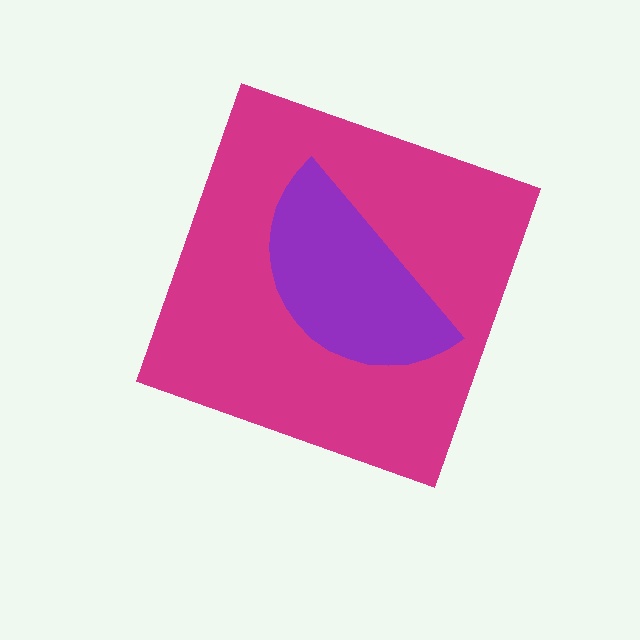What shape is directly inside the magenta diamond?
The purple semicircle.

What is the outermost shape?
The magenta diamond.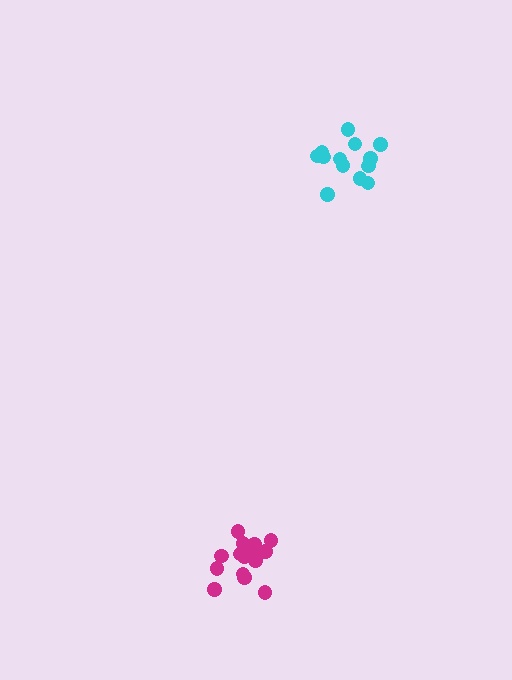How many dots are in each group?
Group 1: 15 dots, Group 2: 13 dots (28 total).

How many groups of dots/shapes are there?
There are 2 groups.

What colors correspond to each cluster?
The clusters are colored: magenta, cyan.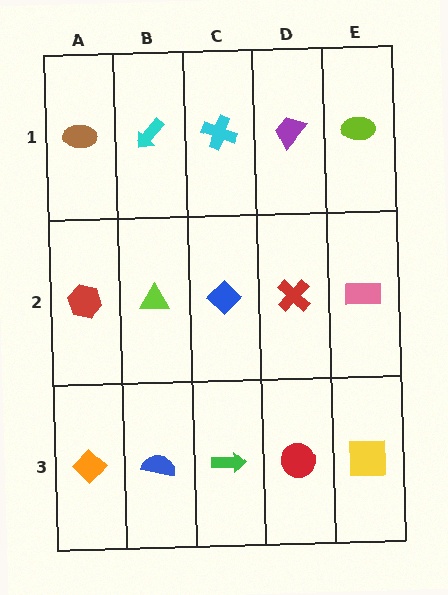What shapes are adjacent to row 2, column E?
A lime ellipse (row 1, column E), a yellow square (row 3, column E), a red cross (row 2, column D).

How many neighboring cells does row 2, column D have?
4.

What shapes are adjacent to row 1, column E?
A pink rectangle (row 2, column E), a purple trapezoid (row 1, column D).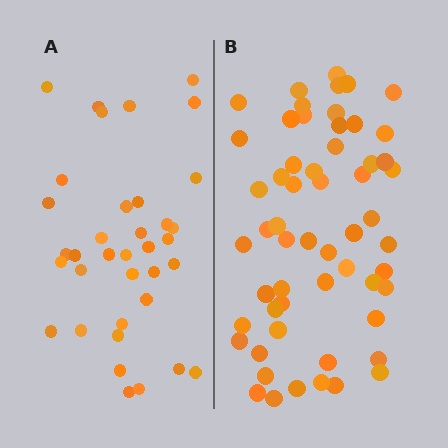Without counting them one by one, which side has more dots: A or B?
Region B (the right region) has more dots.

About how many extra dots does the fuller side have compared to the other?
Region B has approximately 20 more dots than region A.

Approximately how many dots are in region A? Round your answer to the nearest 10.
About 40 dots. (The exact count is 36, which rounds to 40.)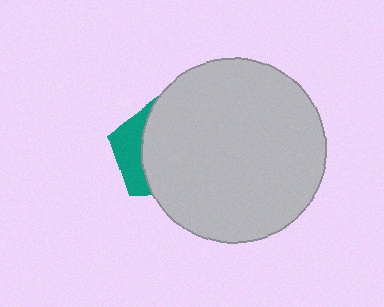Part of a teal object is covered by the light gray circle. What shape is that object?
It is a pentagon.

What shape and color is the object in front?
The object in front is a light gray circle.